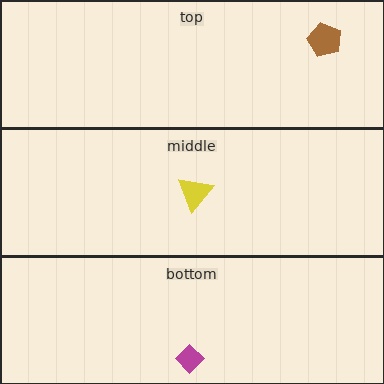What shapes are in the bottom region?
The magenta diamond.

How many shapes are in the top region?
1.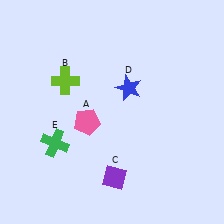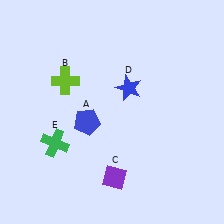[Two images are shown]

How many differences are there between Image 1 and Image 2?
There is 1 difference between the two images.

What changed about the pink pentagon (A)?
In Image 1, A is pink. In Image 2, it changed to blue.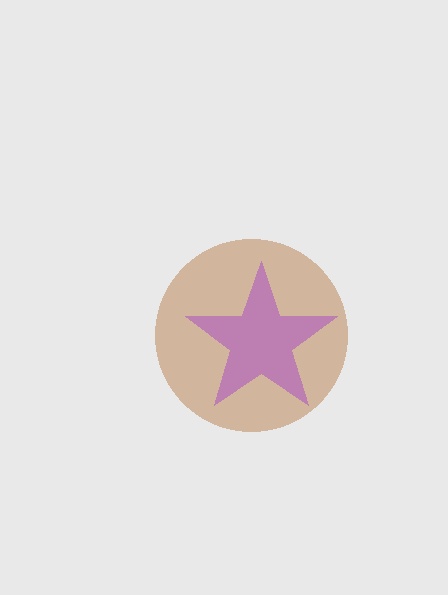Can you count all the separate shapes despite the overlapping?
Yes, there are 2 separate shapes.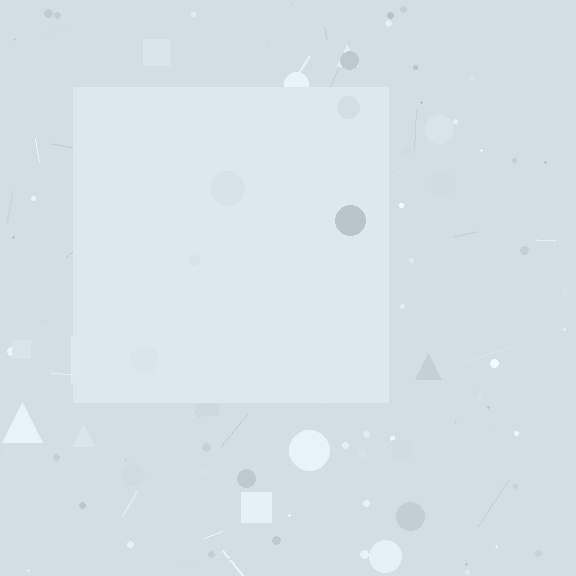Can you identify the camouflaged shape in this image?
The camouflaged shape is a square.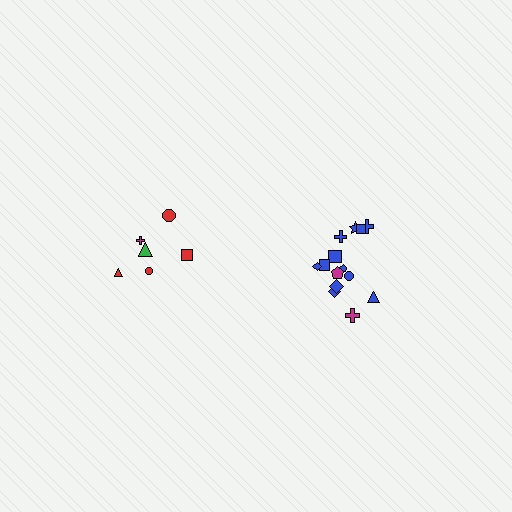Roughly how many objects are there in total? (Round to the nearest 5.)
Roughly 20 objects in total.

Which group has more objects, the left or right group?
The right group.